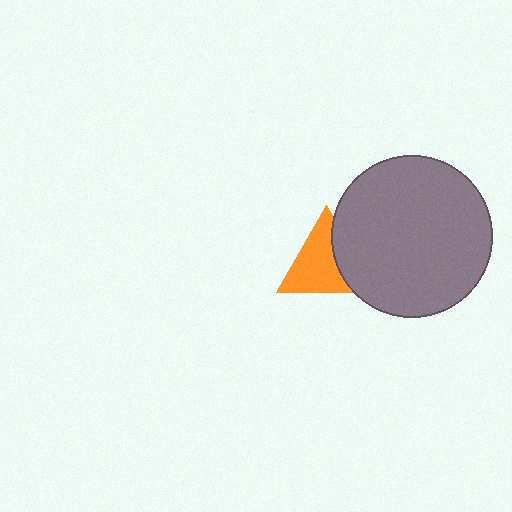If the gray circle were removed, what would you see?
You would see the complete orange triangle.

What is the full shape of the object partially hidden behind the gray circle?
The partially hidden object is an orange triangle.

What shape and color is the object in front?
The object in front is a gray circle.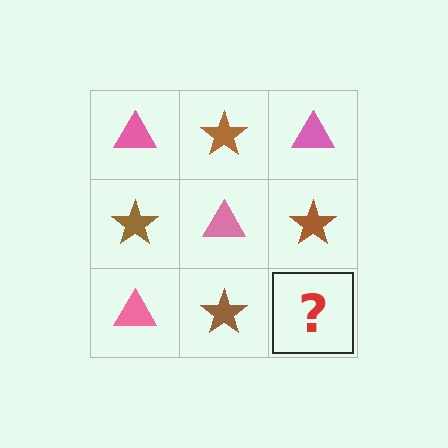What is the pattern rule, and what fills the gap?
The rule is that it alternates pink triangle and brown star in a checkerboard pattern. The gap should be filled with a pink triangle.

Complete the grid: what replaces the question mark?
The question mark should be replaced with a pink triangle.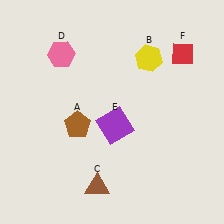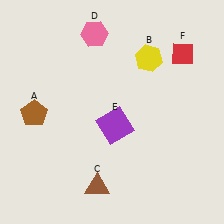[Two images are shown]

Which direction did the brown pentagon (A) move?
The brown pentagon (A) moved left.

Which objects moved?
The objects that moved are: the brown pentagon (A), the pink hexagon (D).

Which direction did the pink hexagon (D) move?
The pink hexagon (D) moved right.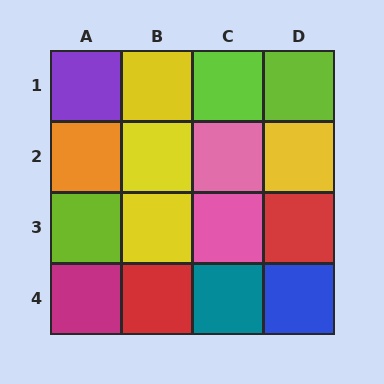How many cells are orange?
1 cell is orange.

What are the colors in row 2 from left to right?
Orange, yellow, pink, yellow.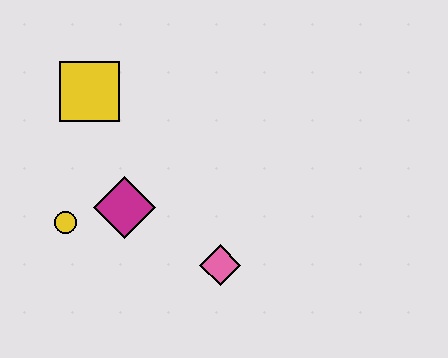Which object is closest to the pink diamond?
The magenta diamond is closest to the pink diamond.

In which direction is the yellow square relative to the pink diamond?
The yellow square is above the pink diamond.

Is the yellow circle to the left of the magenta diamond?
Yes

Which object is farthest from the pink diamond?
The yellow square is farthest from the pink diamond.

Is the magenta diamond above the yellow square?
No